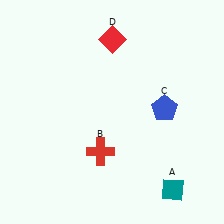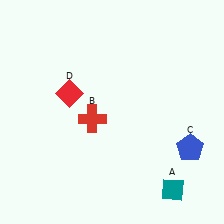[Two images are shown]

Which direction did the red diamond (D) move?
The red diamond (D) moved down.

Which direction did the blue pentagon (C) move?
The blue pentagon (C) moved down.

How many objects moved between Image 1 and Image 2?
3 objects moved between the two images.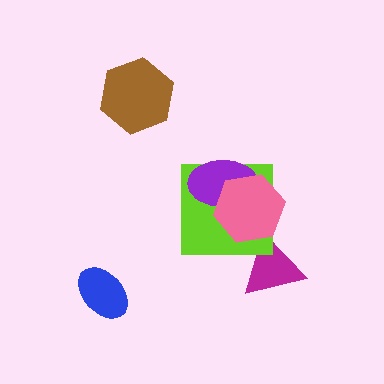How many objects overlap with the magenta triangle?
1 object overlaps with the magenta triangle.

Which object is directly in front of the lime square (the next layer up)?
The purple ellipse is directly in front of the lime square.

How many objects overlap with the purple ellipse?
2 objects overlap with the purple ellipse.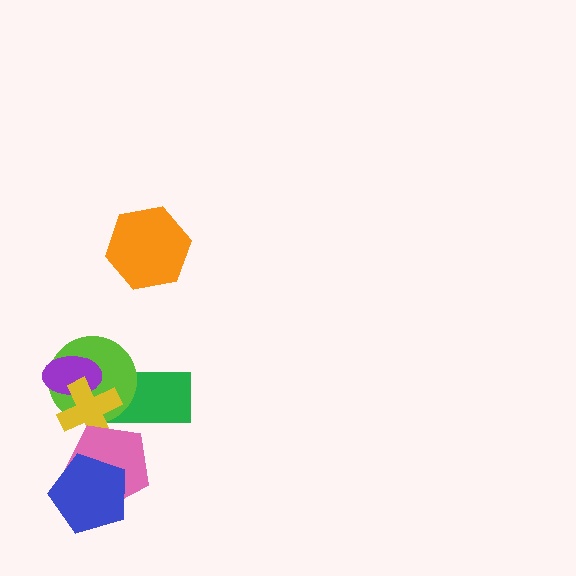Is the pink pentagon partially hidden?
Yes, it is partially covered by another shape.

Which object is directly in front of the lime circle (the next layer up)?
The purple ellipse is directly in front of the lime circle.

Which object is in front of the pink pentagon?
The blue pentagon is in front of the pink pentagon.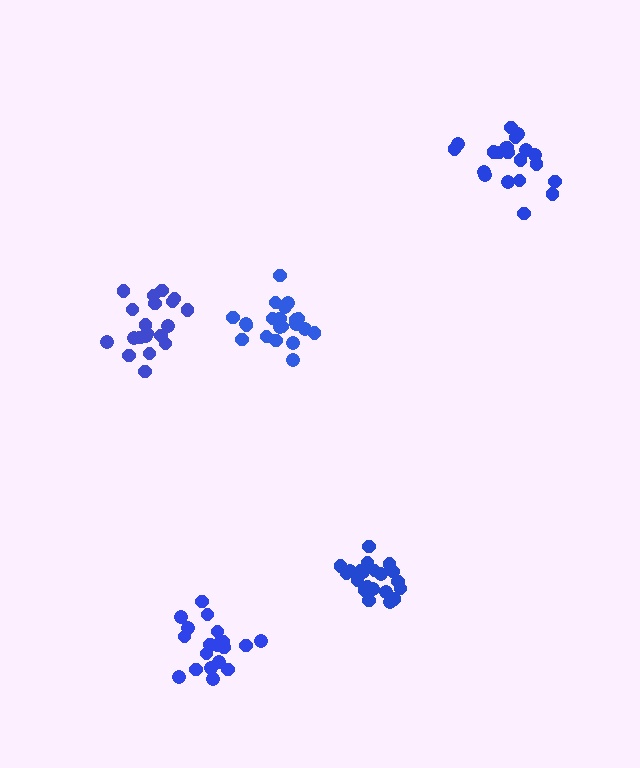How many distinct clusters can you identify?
There are 5 distinct clusters.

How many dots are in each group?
Group 1: 21 dots, Group 2: 21 dots, Group 3: 21 dots, Group 4: 19 dots, Group 5: 20 dots (102 total).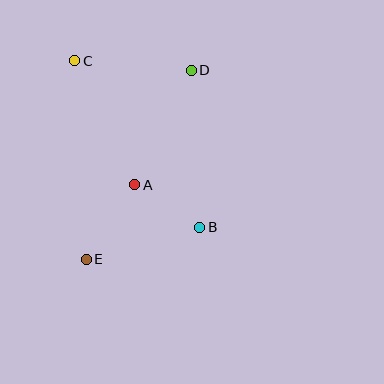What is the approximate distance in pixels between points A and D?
The distance between A and D is approximately 127 pixels.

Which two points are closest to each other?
Points A and B are closest to each other.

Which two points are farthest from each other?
Points D and E are farthest from each other.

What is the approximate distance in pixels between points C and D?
The distance between C and D is approximately 117 pixels.